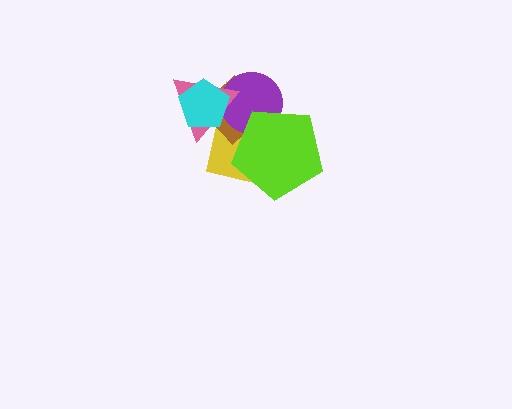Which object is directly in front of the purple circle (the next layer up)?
The pink triangle is directly in front of the purple circle.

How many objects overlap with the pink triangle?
4 objects overlap with the pink triangle.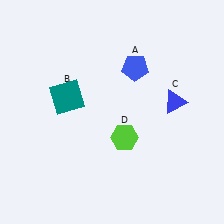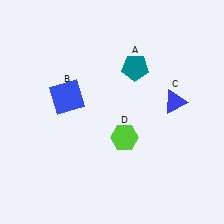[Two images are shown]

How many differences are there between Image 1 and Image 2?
There are 2 differences between the two images.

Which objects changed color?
A changed from blue to teal. B changed from teal to blue.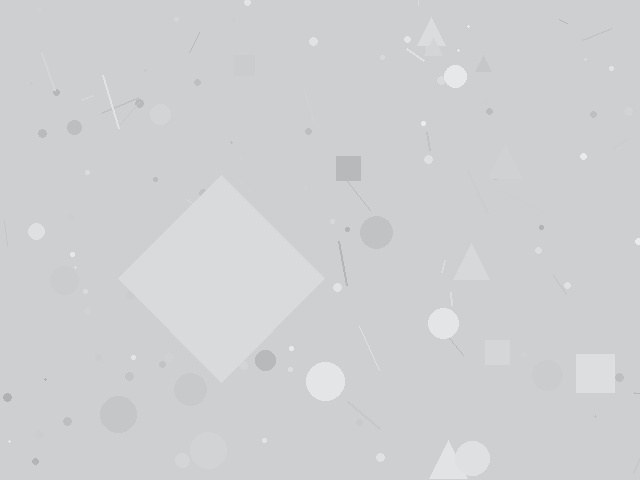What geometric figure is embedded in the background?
A diamond is embedded in the background.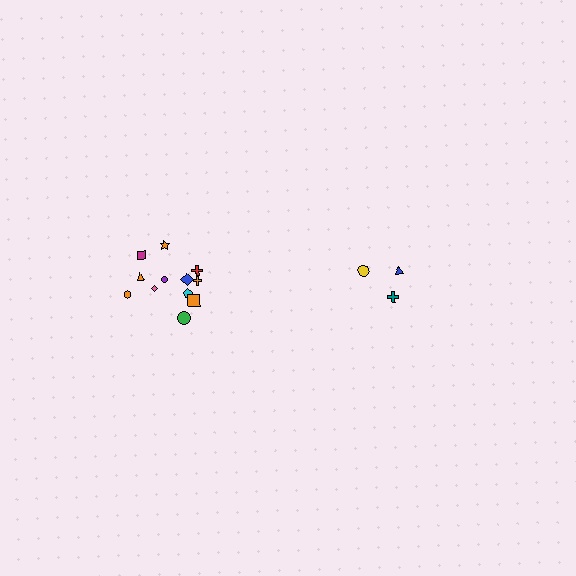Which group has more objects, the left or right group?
The left group.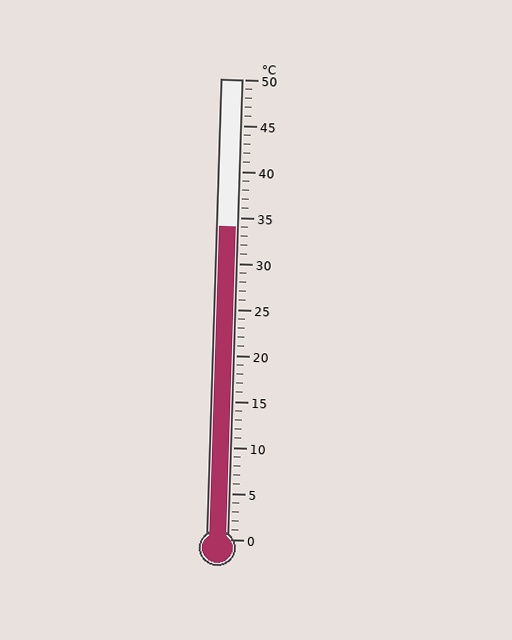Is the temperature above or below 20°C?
The temperature is above 20°C.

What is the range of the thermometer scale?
The thermometer scale ranges from 0°C to 50°C.